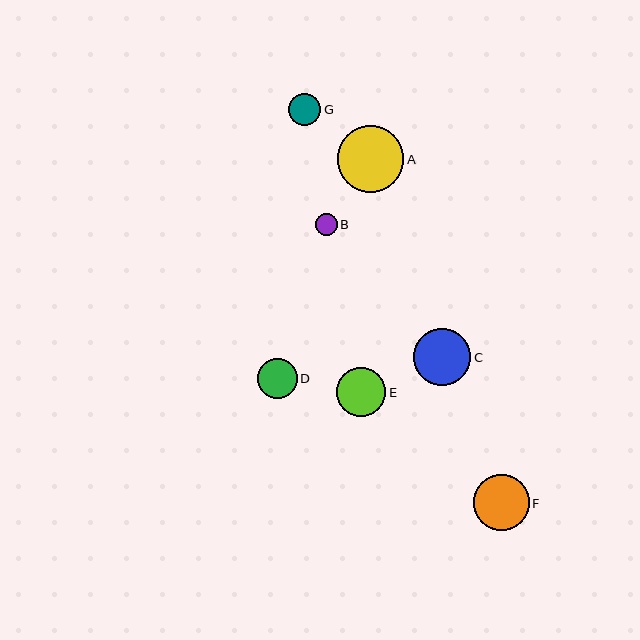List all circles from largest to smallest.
From largest to smallest: A, C, F, E, D, G, B.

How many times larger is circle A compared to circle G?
Circle A is approximately 2.1 times the size of circle G.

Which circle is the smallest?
Circle B is the smallest with a size of approximately 22 pixels.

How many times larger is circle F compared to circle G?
Circle F is approximately 1.7 times the size of circle G.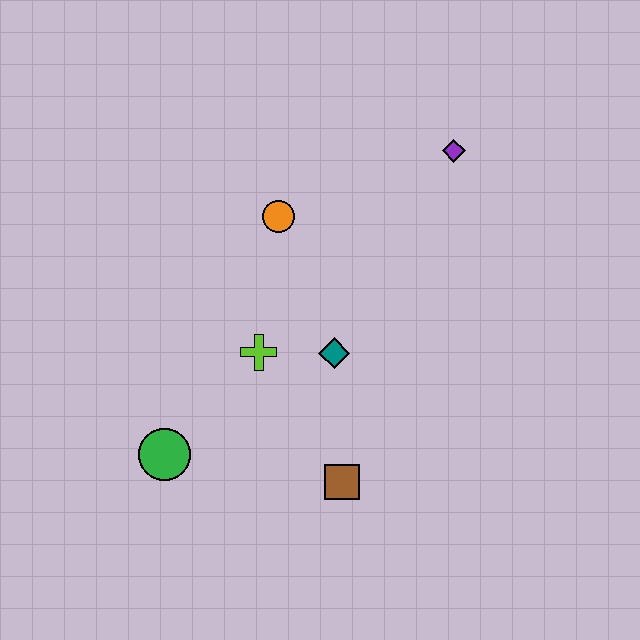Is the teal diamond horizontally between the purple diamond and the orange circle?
Yes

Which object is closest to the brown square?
The teal diamond is closest to the brown square.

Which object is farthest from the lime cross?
The purple diamond is farthest from the lime cross.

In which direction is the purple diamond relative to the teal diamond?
The purple diamond is above the teal diamond.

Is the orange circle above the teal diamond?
Yes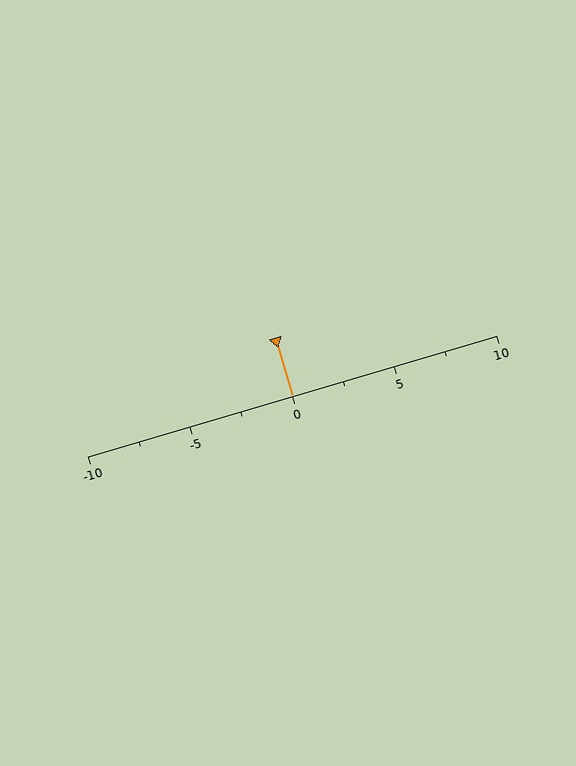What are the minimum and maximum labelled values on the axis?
The axis runs from -10 to 10.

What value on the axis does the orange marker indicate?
The marker indicates approximately 0.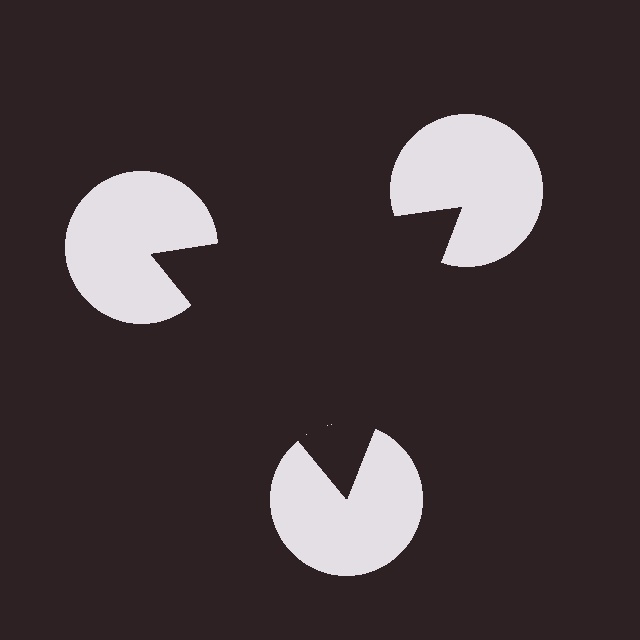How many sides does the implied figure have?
3 sides.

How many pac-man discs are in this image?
There are 3 — one at each vertex of the illusory triangle.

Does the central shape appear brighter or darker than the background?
It typically appears slightly darker than the background, even though no actual brightness change is drawn.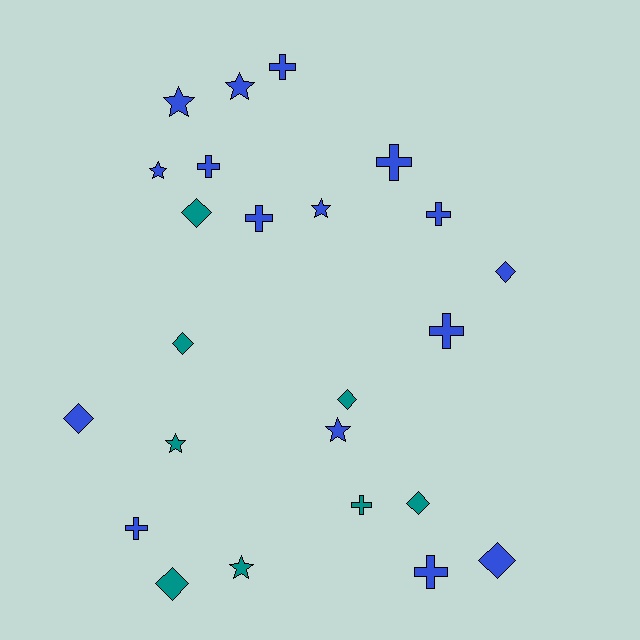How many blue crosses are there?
There are 8 blue crosses.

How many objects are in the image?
There are 24 objects.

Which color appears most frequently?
Blue, with 16 objects.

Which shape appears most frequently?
Cross, with 9 objects.